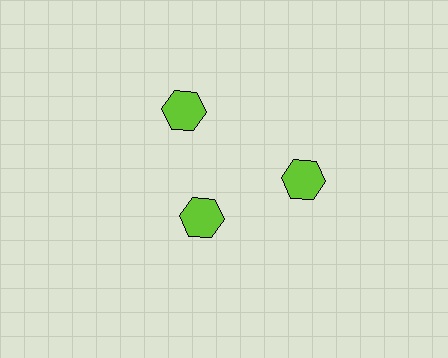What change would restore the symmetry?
The symmetry would be restored by moving it outward, back onto the ring so that all 3 hexagons sit at equal angles and equal distance from the center.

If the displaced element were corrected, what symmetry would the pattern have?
It would have 3-fold rotational symmetry — the pattern would map onto itself every 120 degrees.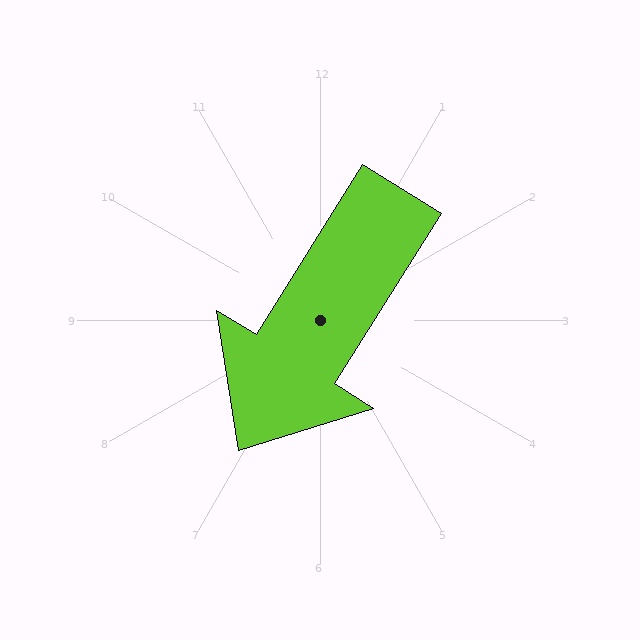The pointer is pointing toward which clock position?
Roughly 7 o'clock.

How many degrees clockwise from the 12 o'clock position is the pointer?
Approximately 212 degrees.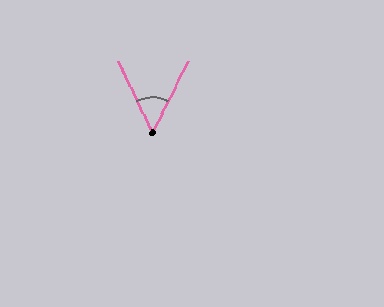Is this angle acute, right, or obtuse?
It is acute.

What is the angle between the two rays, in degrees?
Approximately 52 degrees.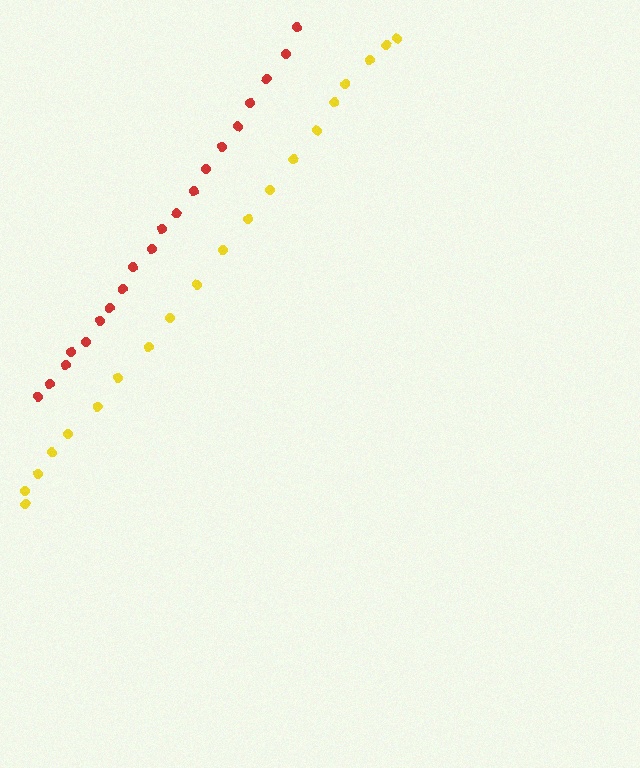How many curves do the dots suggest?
There are 2 distinct paths.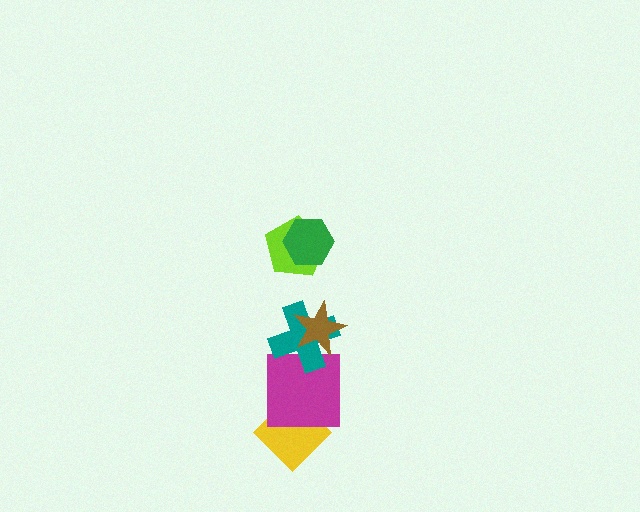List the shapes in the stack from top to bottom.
From top to bottom: the green hexagon, the lime pentagon, the brown star, the teal cross, the magenta square, the yellow diamond.